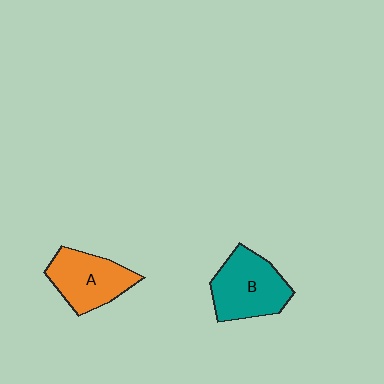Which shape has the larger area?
Shape B (teal).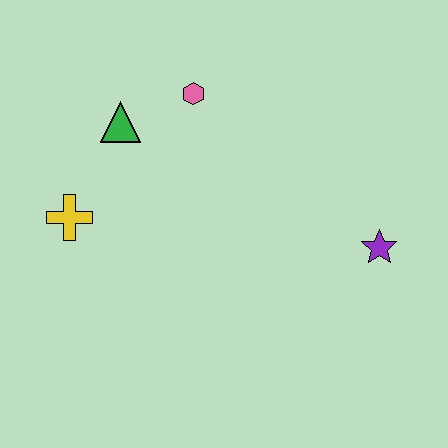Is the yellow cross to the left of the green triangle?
Yes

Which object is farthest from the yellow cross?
The purple star is farthest from the yellow cross.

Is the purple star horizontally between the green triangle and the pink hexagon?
No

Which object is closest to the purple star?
The pink hexagon is closest to the purple star.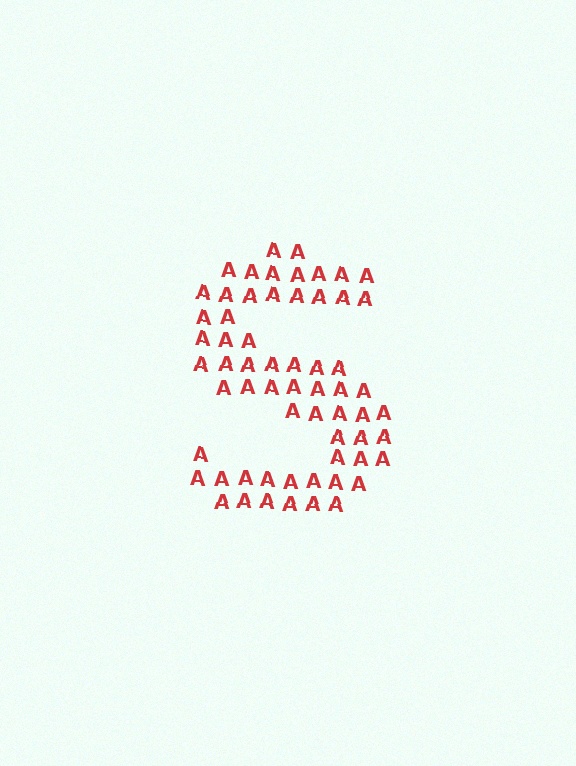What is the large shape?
The large shape is the letter S.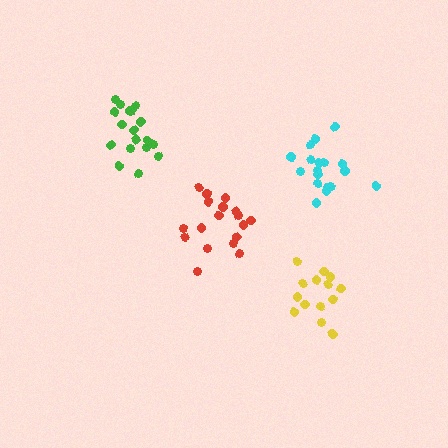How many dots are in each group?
Group 1: 19 dots, Group 2: 14 dots, Group 3: 18 dots, Group 4: 18 dots (69 total).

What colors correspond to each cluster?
The clusters are colored: green, yellow, cyan, red.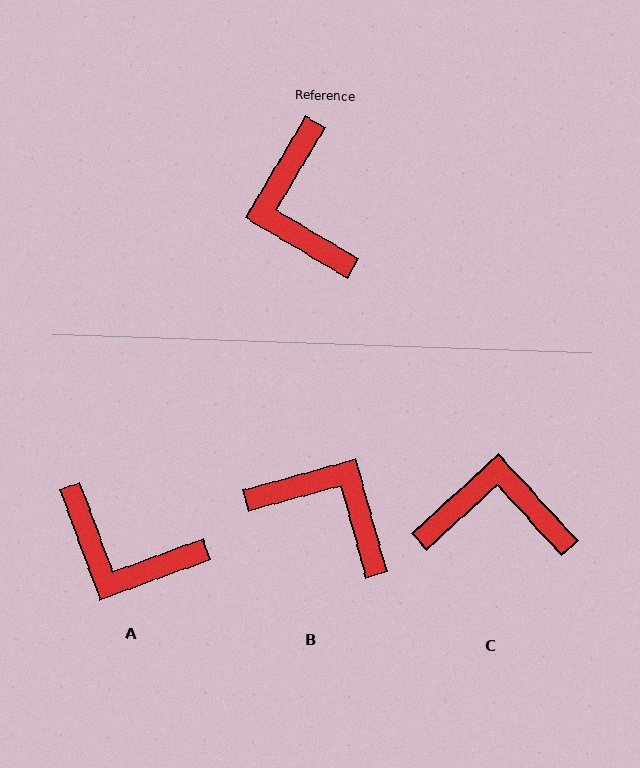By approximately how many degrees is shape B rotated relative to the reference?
Approximately 134 degrees clockwise.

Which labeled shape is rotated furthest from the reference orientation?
B, about 134 degrees away.